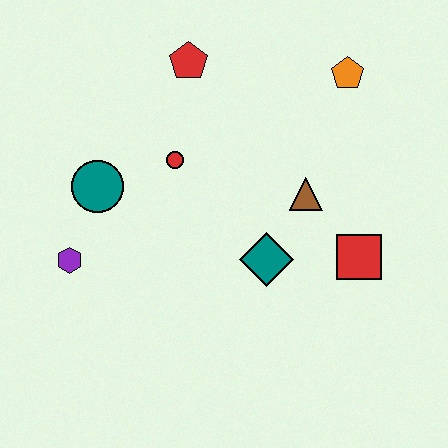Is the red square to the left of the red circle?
No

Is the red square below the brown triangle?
Yes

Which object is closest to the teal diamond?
The brown triangle is closest to the teal diamond.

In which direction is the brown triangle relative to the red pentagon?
The brown triangle is below the red pentagon.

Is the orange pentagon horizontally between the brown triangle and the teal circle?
No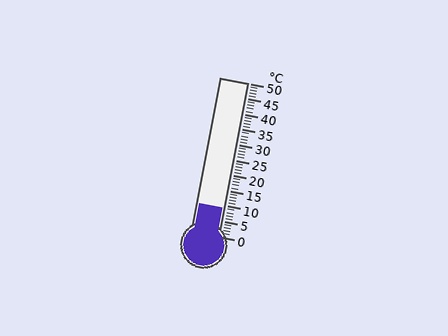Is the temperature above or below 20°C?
The temperature is below 20°C.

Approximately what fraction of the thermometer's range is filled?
The thermometer is filled to approximately 20% of its range.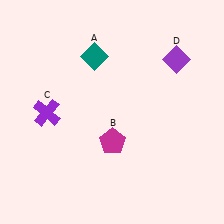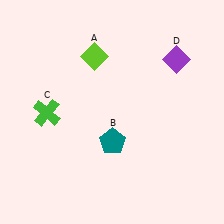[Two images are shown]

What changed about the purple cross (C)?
In Image 1, C is purple. In Image 2, it changed to green.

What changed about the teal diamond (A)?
In Image 1, A is teal. In Image 2, it changed to lime.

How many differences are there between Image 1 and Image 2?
There are 3 differences between the two images.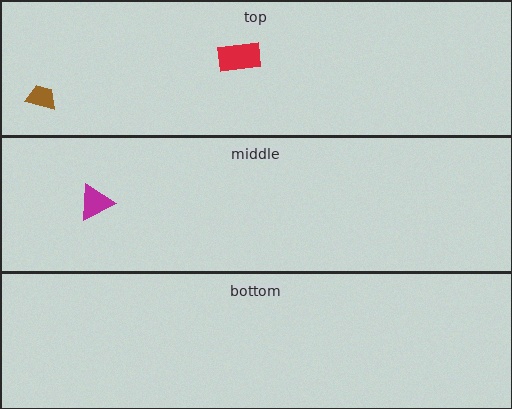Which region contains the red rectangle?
The top region.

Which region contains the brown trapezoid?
The top region.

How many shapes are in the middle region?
1.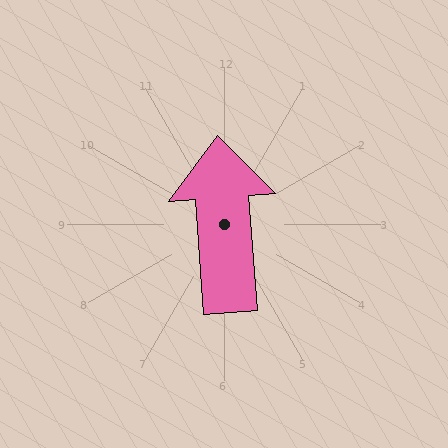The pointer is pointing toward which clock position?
Roughly 12 o'clock.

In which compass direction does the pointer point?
North.